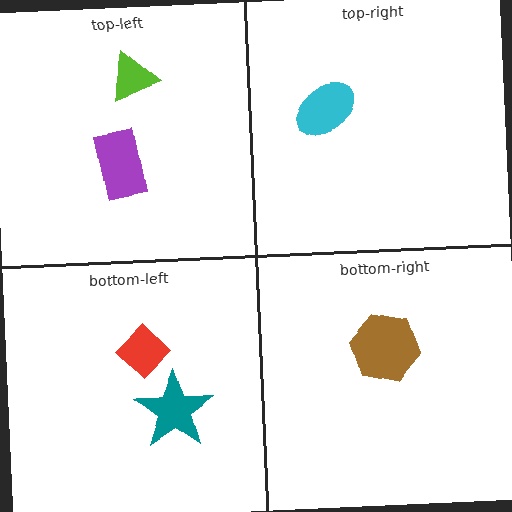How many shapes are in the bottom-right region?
1.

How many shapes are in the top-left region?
2.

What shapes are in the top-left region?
The purple rectangle, the lime triangle.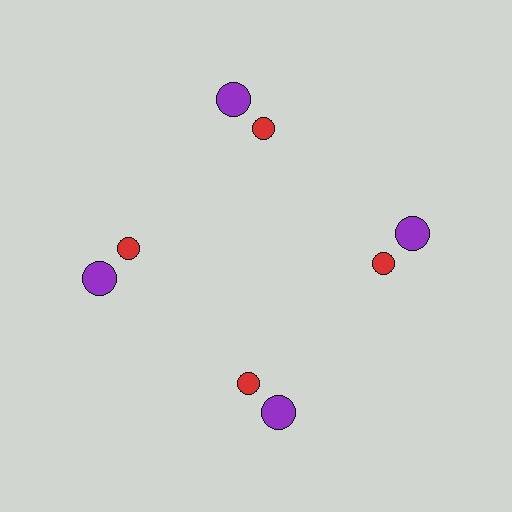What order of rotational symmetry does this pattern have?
This pattern has 4-fold rotational symmetry.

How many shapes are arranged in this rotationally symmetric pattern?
There are 8 shapes, arranged in 4 groups of 2.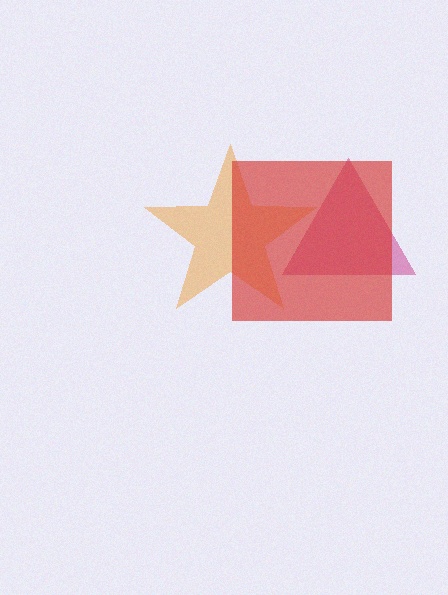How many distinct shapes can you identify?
There are 3 distinct shapes: a magenta triangle, an orange star, a red square.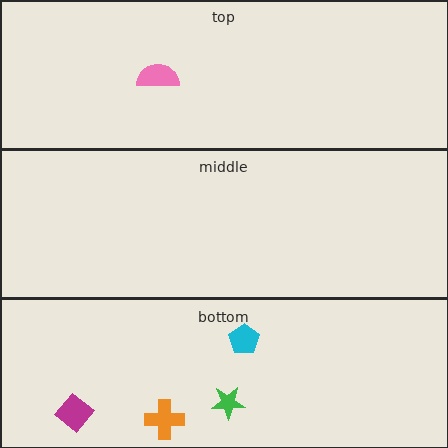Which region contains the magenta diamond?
The bottom region.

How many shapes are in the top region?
1.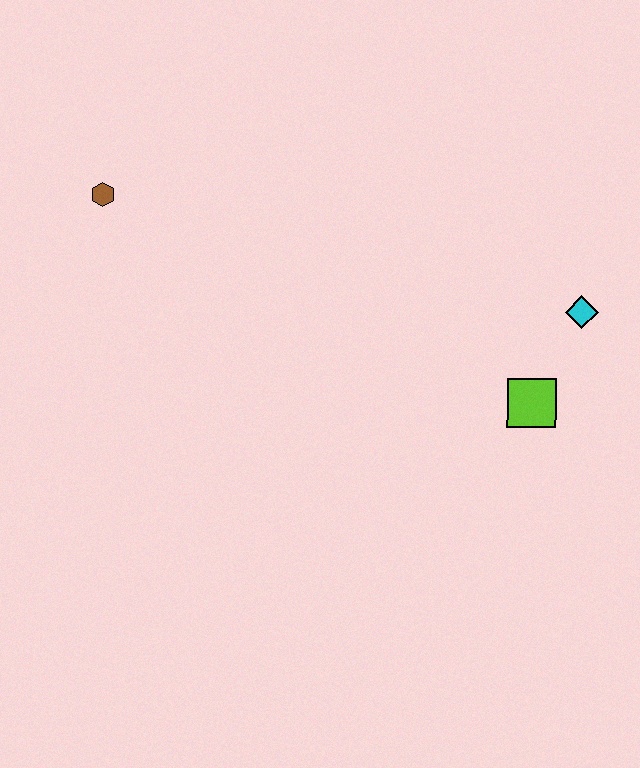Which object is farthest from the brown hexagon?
The cyan diamond is farthest from the brown hexagon.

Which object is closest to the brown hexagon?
The lime square is closest to the brown hexagon.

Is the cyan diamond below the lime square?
No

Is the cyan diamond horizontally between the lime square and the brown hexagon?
No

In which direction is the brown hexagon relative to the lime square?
The brown hexagon is to the left of the lime square.